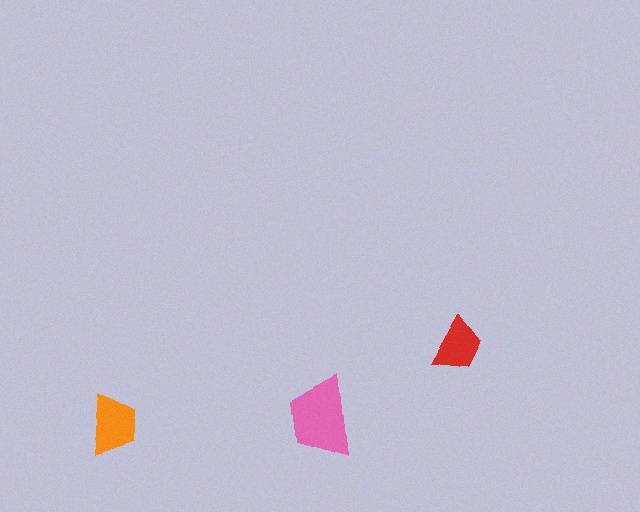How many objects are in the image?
There are 3 objects in the image.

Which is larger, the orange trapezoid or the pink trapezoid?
The pink one.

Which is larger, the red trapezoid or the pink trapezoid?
The pink one.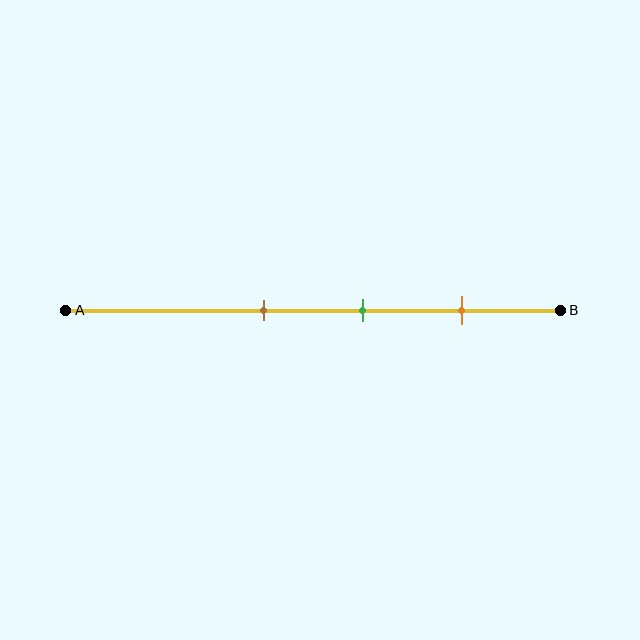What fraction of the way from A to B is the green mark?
The green mark is approximately 60% (0.6) of the way from A to B.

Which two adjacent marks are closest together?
The brown and green marks are the closest adjacent pair.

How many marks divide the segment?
There are 3 marks dividing the segment.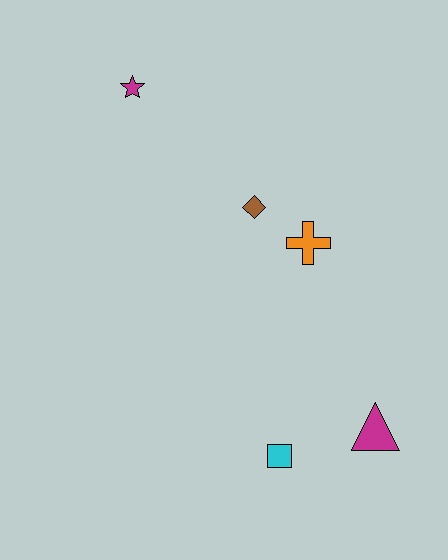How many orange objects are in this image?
There is 1 orange object.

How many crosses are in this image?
There is 1 cross.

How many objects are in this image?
There are 5 objects.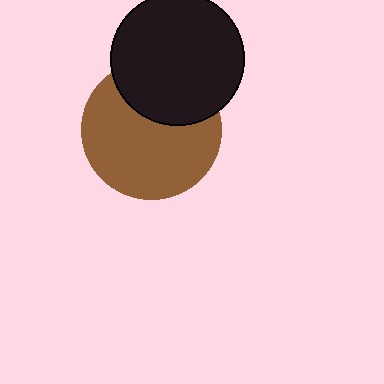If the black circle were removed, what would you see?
You would see the complete brown circle.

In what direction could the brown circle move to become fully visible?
The brown circle could move down. That would shift it out from behind the black circle entirely.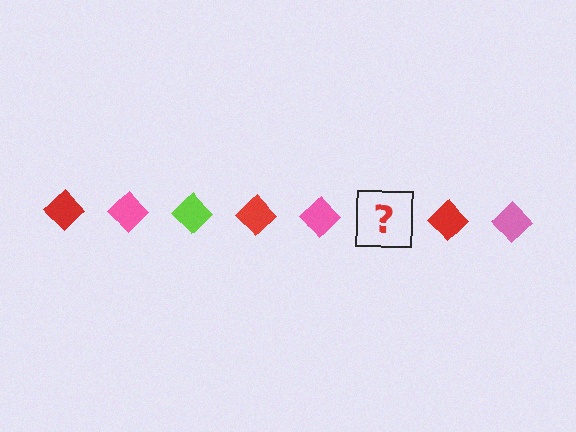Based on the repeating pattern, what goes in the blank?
The blank should be a lime diamond.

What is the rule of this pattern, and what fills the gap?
The rule is that the pattern cycles through red, pink, lime diamonds. The gap should be filled with a lime diamond.